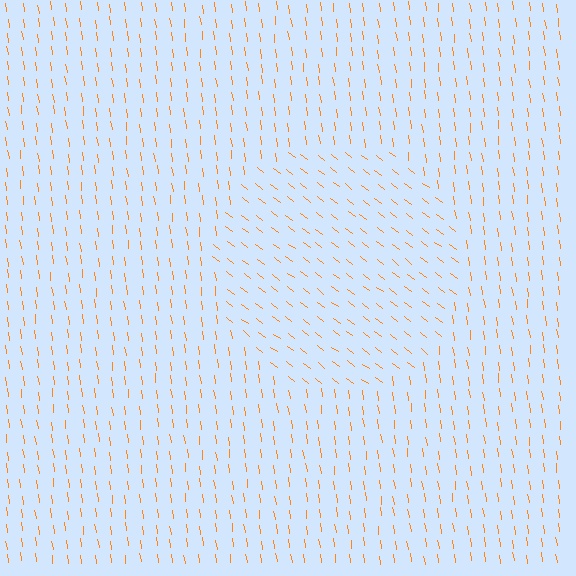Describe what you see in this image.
The image is filled with small orange line segments. A circle region in the image has lines oriented differently from the surrounding lines, creating a visible texture boundary.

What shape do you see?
I see a circle.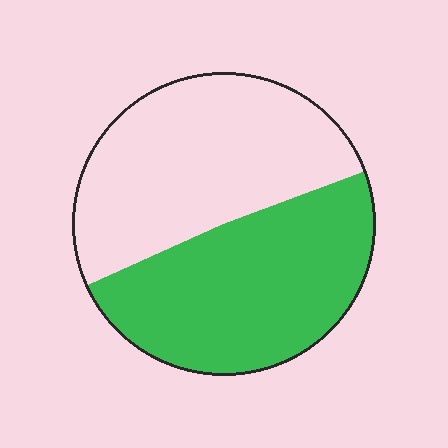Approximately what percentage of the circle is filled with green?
Approximately 50%.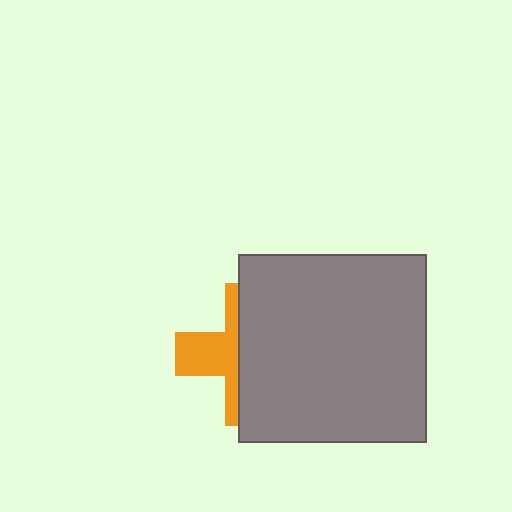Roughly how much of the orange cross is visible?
A small part of it is visible (roughly 38%).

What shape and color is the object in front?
The object in front is a gray square.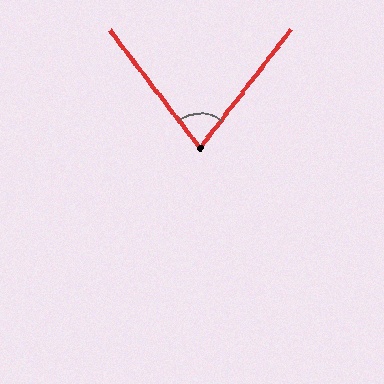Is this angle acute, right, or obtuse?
It is acute.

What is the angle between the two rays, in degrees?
Approximately 75 degrees.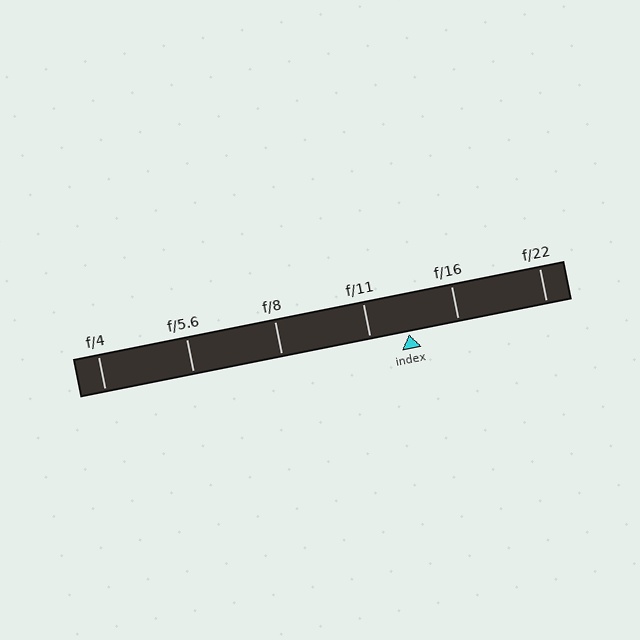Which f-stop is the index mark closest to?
The index mark is closest to f/11.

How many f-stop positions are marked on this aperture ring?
There are 6 f-stop positions marked.